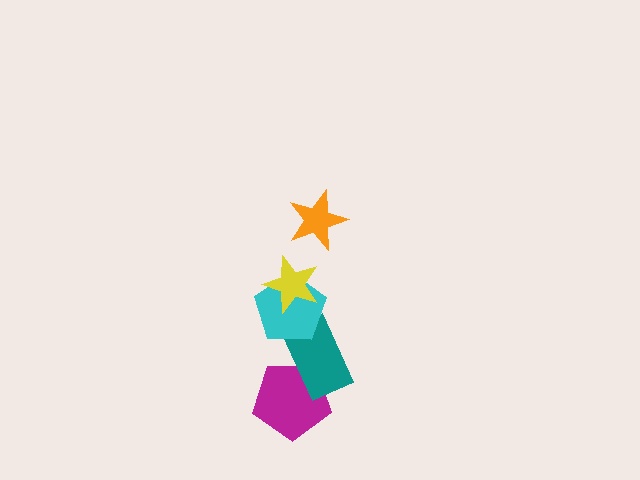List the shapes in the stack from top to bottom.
From top to bottom: the orange star, the yellow star, the cyan pentagon, the teal rectangle, the magenta pentagon.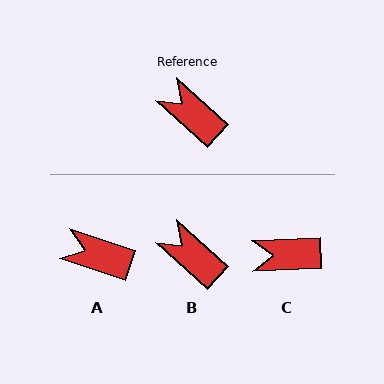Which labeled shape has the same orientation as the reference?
B.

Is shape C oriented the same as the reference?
No, it is off by about 44 degrees.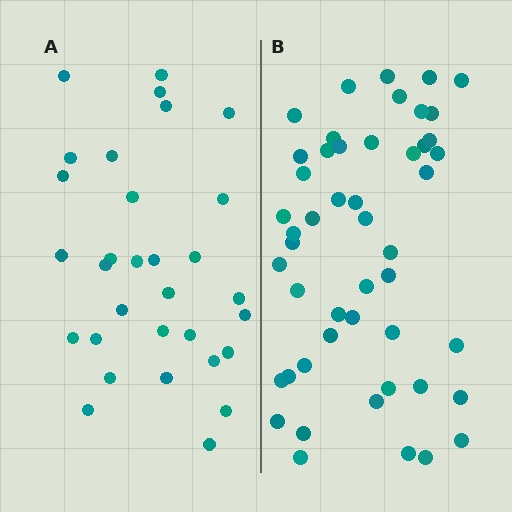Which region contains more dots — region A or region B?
Region B (the right region) has more dots.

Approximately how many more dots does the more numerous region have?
Region B has approximately 20 more dots than region A.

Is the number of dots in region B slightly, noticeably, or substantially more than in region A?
Region B has substantially more. The ratio is roughly 1.6 to 1.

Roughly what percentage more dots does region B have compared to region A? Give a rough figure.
About 60% more.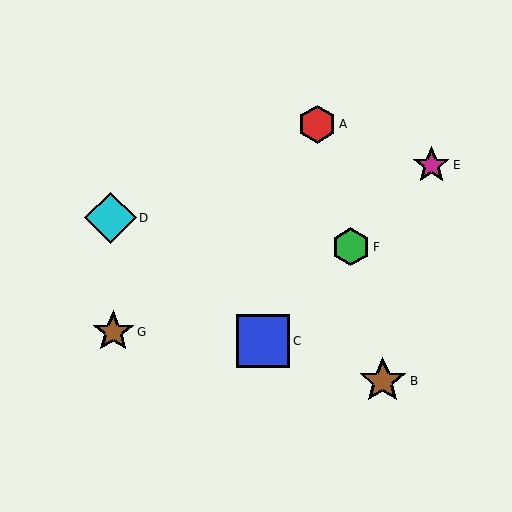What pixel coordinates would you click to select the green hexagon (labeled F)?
Click at (351, 247) to select the green hexagon F.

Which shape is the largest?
The blue square (labeled C) is the largest.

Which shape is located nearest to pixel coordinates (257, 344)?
The blue square (labeled C) at (263, 341) is nearest to that location.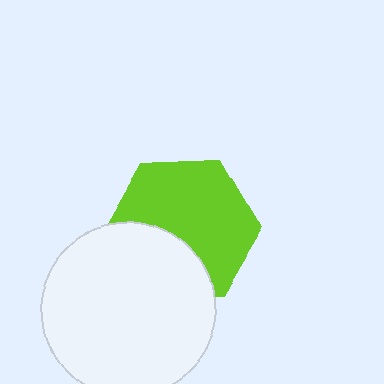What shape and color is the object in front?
The object in front is a white circle.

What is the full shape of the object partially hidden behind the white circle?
The partially hidden object is a lime hexagon.